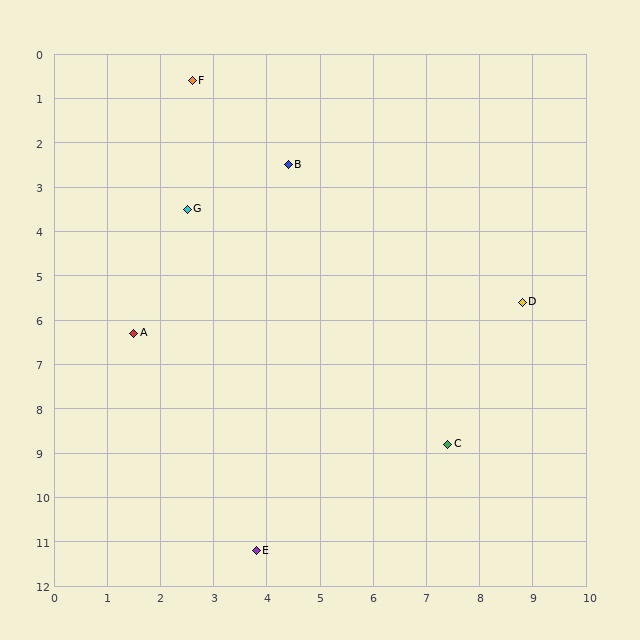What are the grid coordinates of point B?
Point B is at approximately (4.4, 2.5).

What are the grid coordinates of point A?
Point A is at approximately (1.5, 6.3).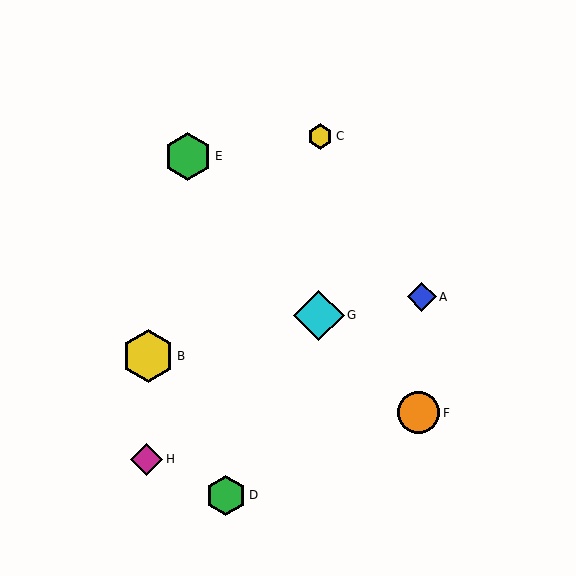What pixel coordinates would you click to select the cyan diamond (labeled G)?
Click at (319, 315) to select the cyan diamond G.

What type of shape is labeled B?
Shape B is a yellow hexagon.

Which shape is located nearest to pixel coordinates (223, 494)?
The green hexagon (labeled D) at (226, 495) is nearest to that location.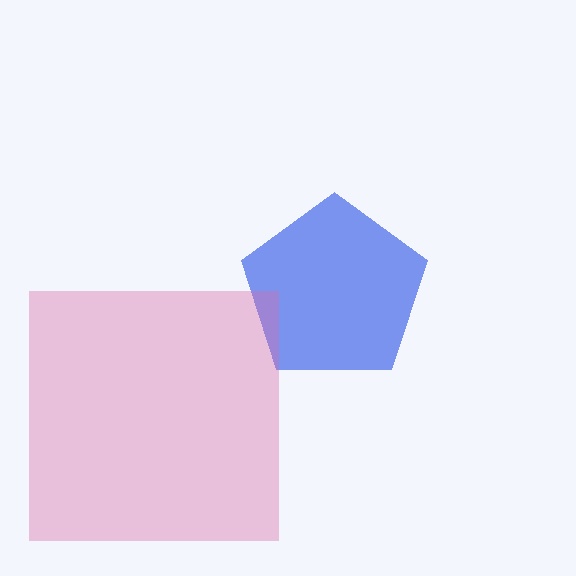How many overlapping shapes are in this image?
There are 2 overlapping shapes in the image.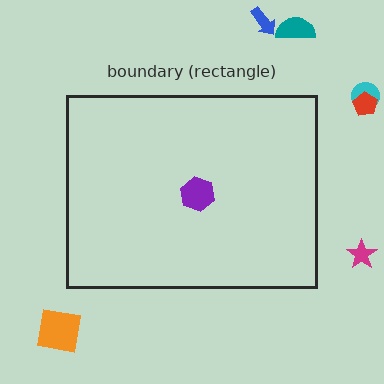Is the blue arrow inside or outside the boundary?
Outside.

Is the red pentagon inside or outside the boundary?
Outside.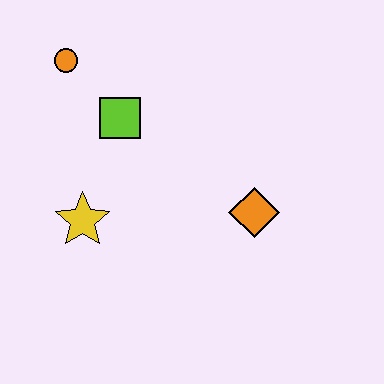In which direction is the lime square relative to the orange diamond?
The lime square is to the left of the orange diamond.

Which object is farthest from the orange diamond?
The orange circle is farthest from the orange diamond.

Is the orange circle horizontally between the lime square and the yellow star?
No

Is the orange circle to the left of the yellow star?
Yes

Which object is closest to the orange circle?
The lime square is closest to the orange circle.